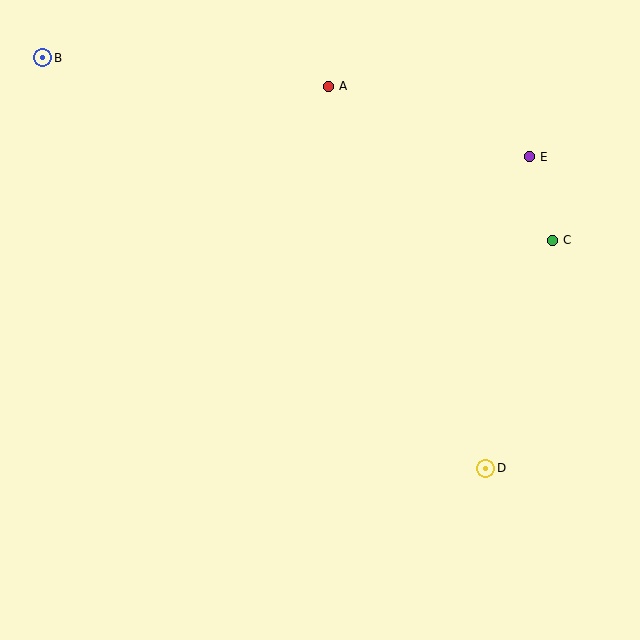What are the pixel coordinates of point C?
Point C is at (552, 240).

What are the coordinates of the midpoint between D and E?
The midpoint between D and E is at (508, 313).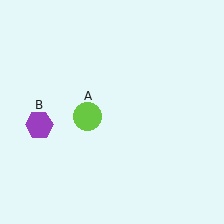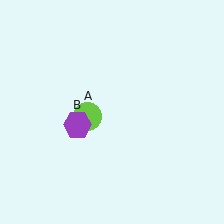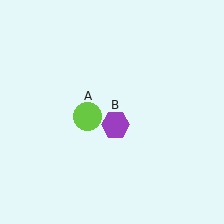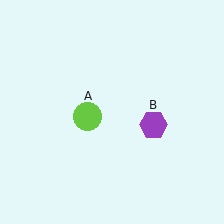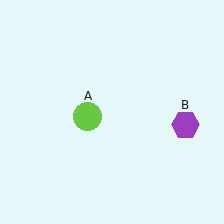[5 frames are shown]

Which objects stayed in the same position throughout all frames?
Lime circle (object A) remained stationary.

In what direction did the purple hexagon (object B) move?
The purple hexagon (object B) moved right.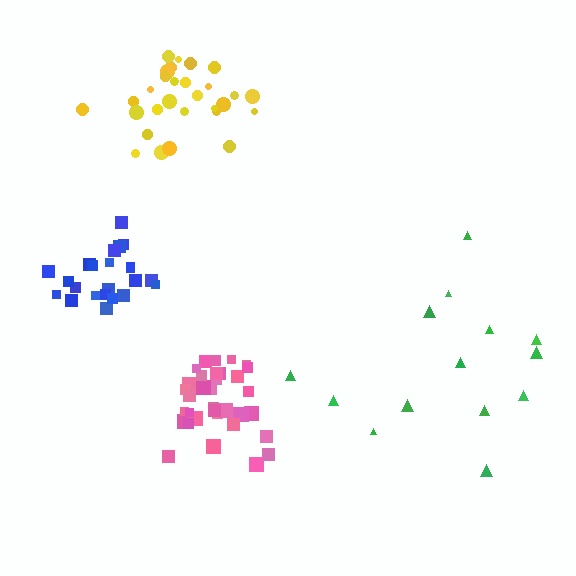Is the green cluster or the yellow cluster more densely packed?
Yellow.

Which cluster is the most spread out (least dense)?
Green.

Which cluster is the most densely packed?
Pink.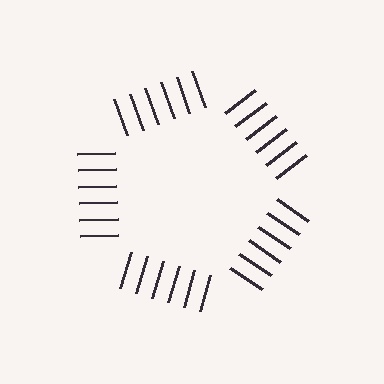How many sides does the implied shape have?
5 sides — the line-ends trace a pentagon.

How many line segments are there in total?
30 — 6 along each of the 5 edges.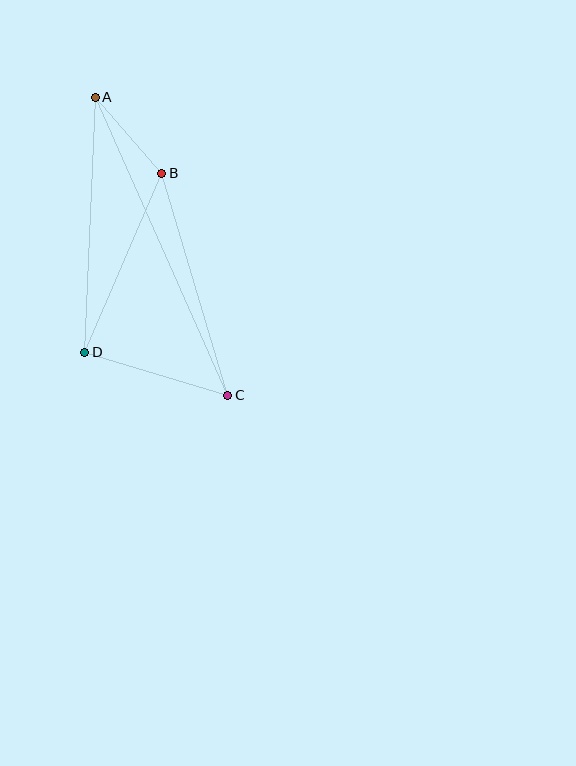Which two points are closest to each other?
Points A and B are closest to each other.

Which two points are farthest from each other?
Points A and C are farthest from each other.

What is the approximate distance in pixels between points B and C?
The distance between B and C is approximately 232 pixels.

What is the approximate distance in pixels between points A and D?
The distance between A and D is approximately 256 pixels.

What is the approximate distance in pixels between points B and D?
The distance between B and D is approximately 195 pixels.